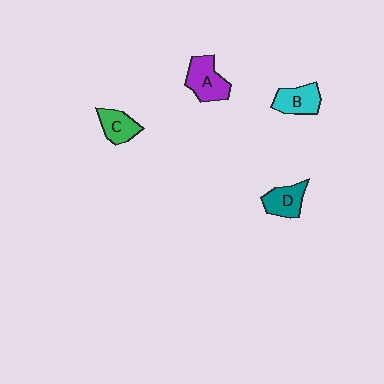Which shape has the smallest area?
Shape C (green).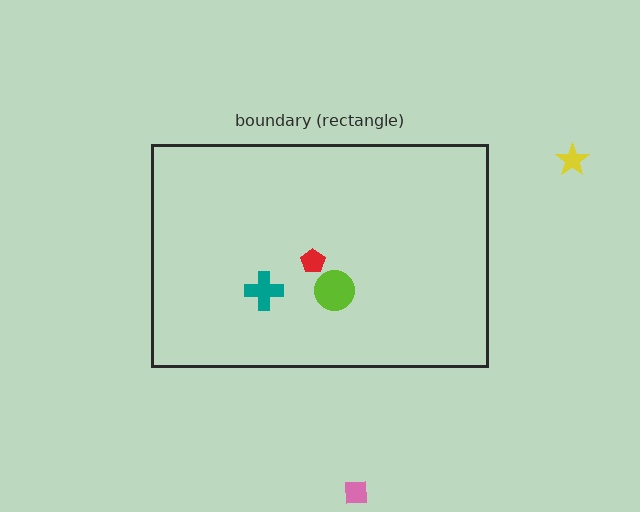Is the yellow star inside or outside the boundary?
Outside.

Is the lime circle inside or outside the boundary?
Inside.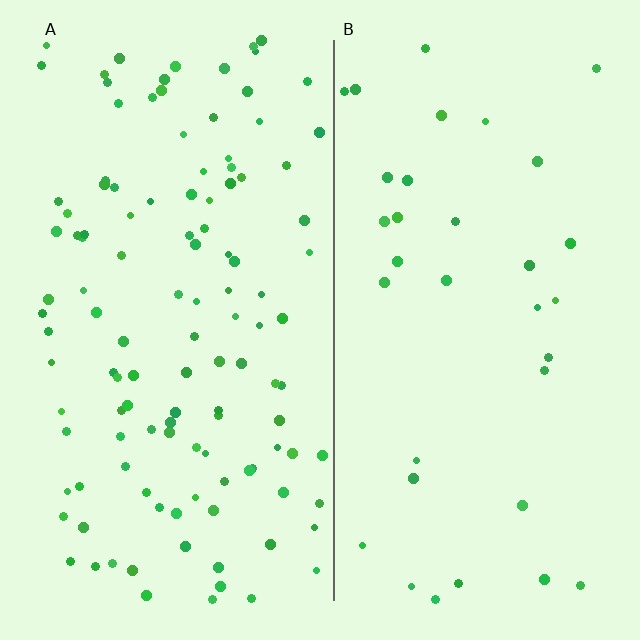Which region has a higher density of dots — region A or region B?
A (the left).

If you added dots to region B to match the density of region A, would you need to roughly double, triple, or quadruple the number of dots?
Approximately triple.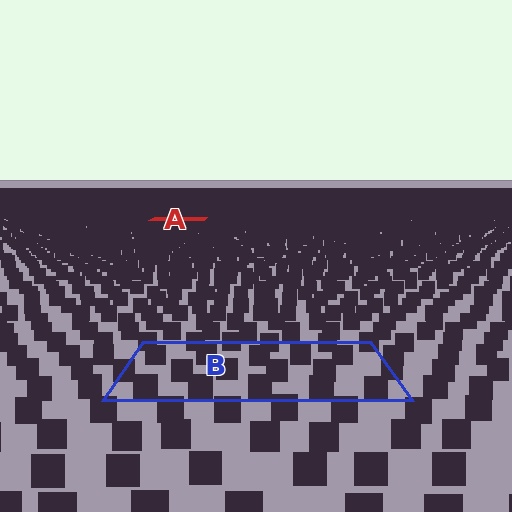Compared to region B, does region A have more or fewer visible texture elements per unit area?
Region A has more texture elements per unit area — they are packed more densely because it is farther away.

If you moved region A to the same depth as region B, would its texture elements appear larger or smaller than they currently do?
They would appear larger. At a closer depth, the same texture elements are projected at a bigger on-screen size.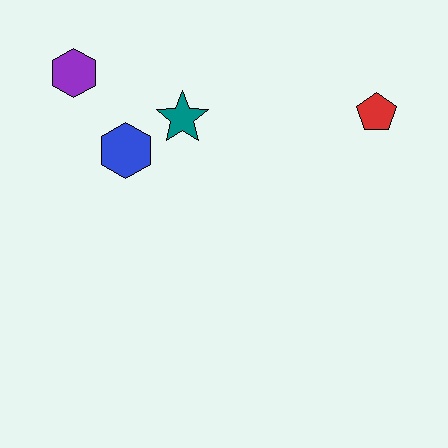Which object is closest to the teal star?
The blue hexagon is closest to the teal star.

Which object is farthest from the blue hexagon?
The red pentagon is farthest from the blue hexagon.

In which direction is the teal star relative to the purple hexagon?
The teal star is to the right of the purple hexagon.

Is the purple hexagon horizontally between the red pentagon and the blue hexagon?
No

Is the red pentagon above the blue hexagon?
Yes